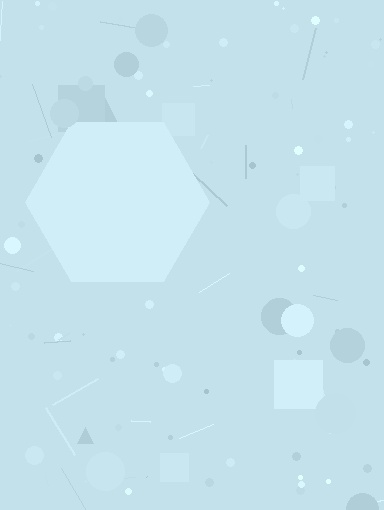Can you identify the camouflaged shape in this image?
The camouflaged shape is a hexagon.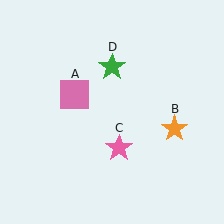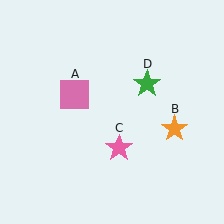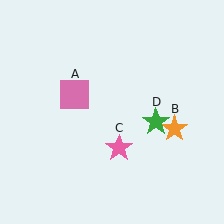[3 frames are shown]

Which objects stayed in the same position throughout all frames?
Pink square (object A) and orange star (object B) and pink star (object C) remained stationary.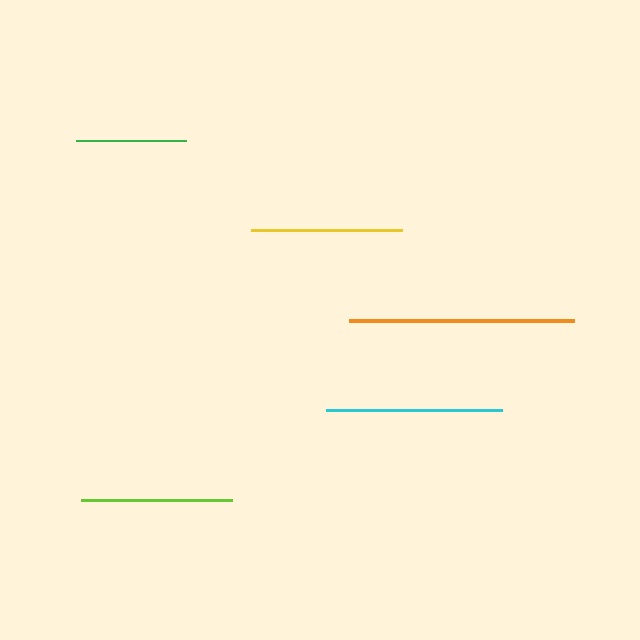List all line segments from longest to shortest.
From longest to shortest: orange, cyan, lime, yellow, green.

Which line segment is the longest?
The orange line is the longest at approximately 226 pixels.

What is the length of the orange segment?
The orange segment is approximately 226 pixels long.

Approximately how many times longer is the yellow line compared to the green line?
The yellow line is approximately 1.4 times the length of the green line.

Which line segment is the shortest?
The green line is the shortest at approximately 110 pixels.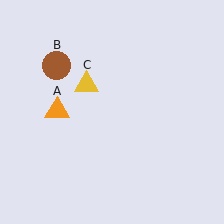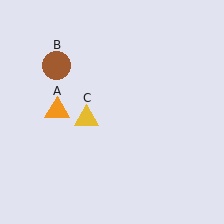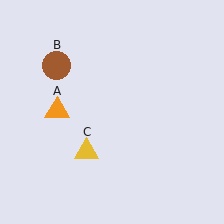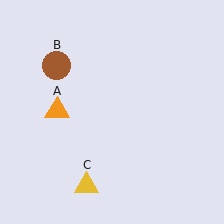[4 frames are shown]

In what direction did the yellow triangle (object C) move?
The yellow triangle (object C) moved down.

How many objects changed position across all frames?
1 object changed position: yellow triangle (object C).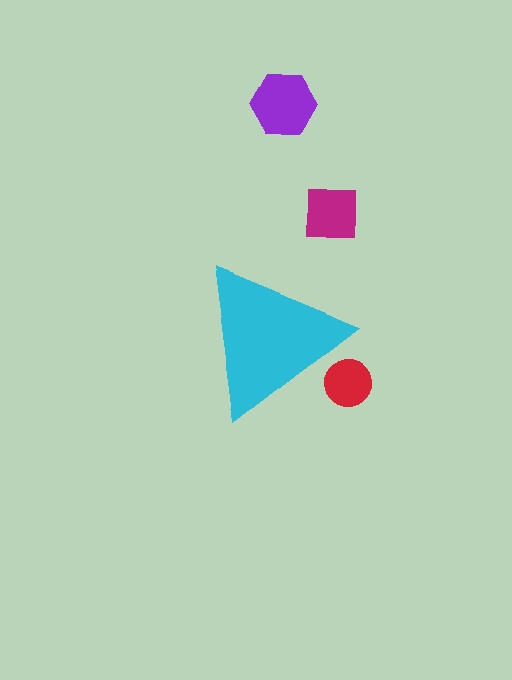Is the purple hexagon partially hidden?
No, the purple hexagon is fully visible.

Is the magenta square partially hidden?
No, the magenta square is fully visible.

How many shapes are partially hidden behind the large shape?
1 shape is partially hidden.